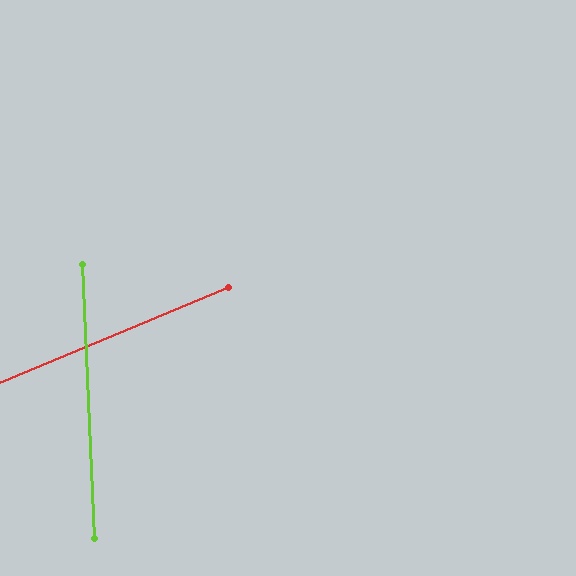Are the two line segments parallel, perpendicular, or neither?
Neither parallel nor perpendicular — they differ by about 70°.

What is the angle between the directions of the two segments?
Approximately 70 degrees.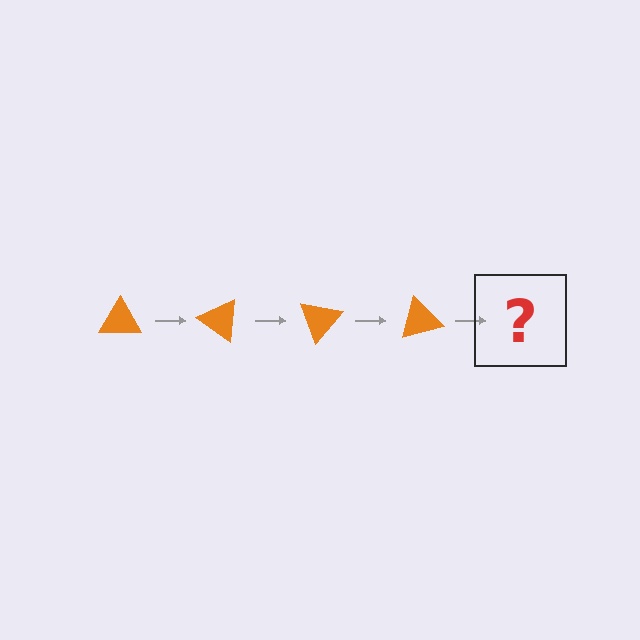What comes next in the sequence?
The next element should be an orange triangle rotated 140 degrees.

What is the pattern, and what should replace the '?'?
The pattern is that the triangle rotates 35 degrees each step. The '?' should be an orange triangle rotated 140 degrees.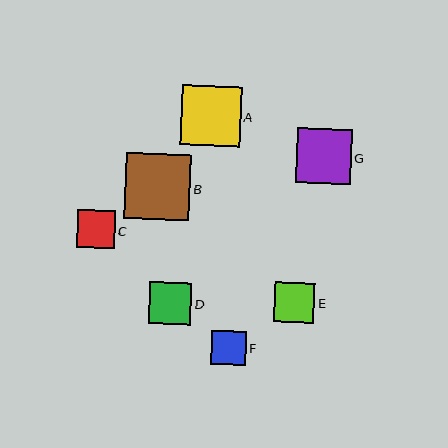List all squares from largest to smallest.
From largest to smallest: B, A, G, D, E, C, F.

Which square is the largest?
Square B is the largest with a size of approximately 65 pixels.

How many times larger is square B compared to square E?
Square B is approximately 1.6 times the size of square E.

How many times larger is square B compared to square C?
Square B is approximately 1.7 times the size of square C.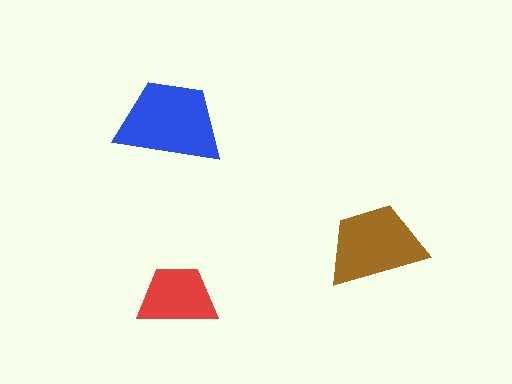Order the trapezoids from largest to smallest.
the blue one, the brown one, the red one.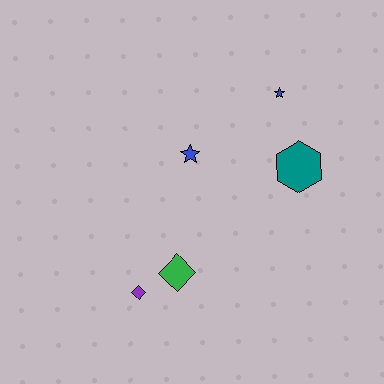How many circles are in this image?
There are no circles.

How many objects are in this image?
There are 5 objects.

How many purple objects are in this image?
There is 1 purple object.